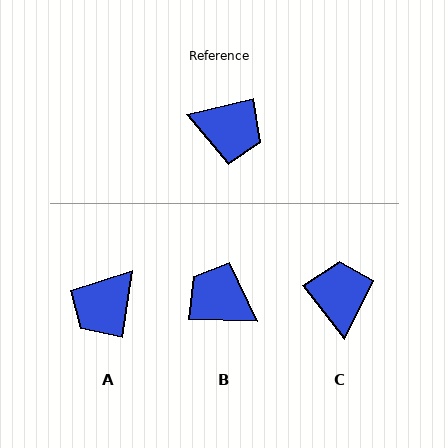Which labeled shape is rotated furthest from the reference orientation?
B, about 165 degrees away.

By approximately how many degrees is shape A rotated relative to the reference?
Approximately 111 degrees clockwise.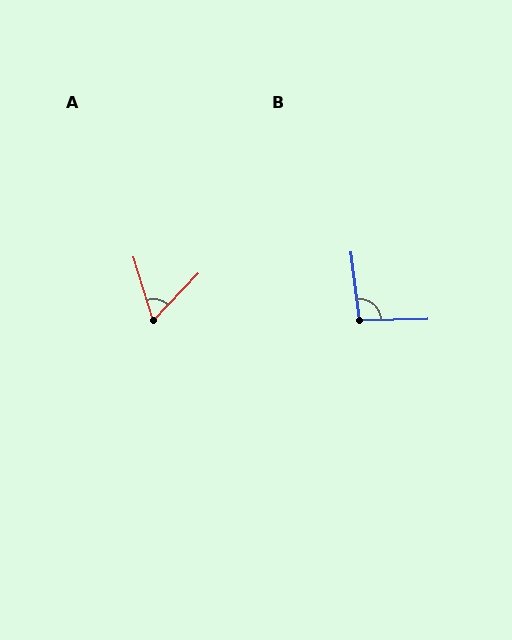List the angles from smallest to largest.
A (61°), B (96°).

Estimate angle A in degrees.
Approximately 61 degrees.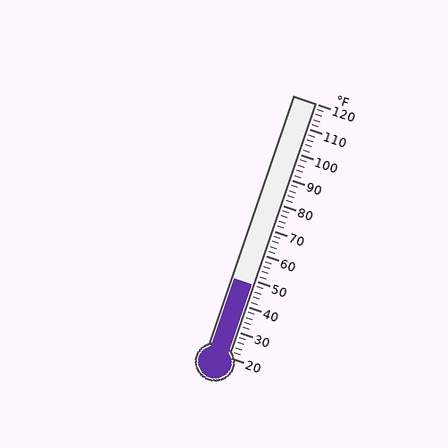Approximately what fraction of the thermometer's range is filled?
The thermometer is filled to approximately 30% of its range.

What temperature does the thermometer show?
The thermometer shows approximately 48°F.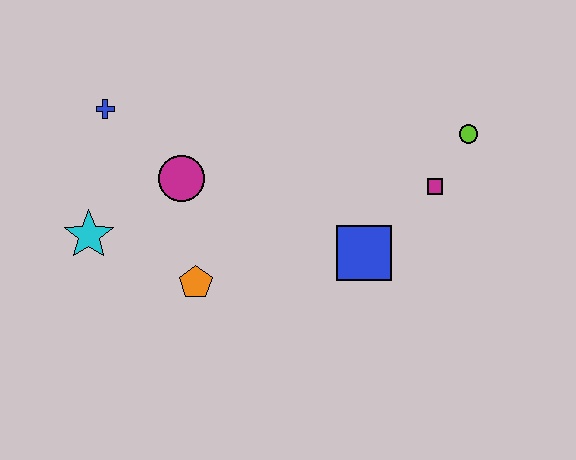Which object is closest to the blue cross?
The magenta circle is closest to the blue cross.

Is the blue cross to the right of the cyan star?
Yes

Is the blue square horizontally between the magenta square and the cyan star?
Yes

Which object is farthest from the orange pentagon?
The lime circle is farthest from the orange pentagon.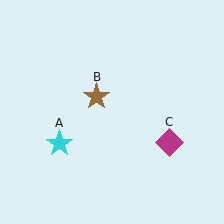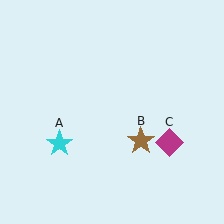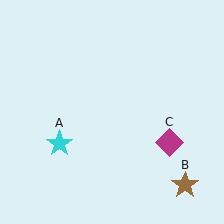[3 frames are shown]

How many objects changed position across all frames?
1 object changed position: brown star (object B).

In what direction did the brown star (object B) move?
The brown star (object B) moved down and to the right.